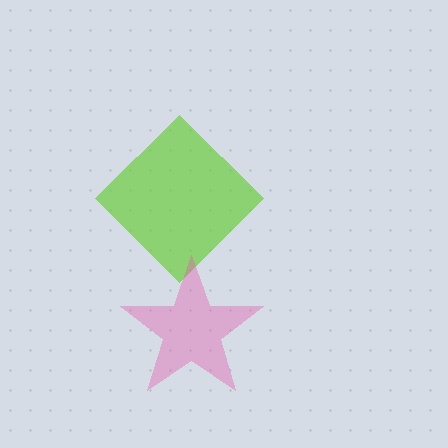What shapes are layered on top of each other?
The layered shapes are: a lime diamond, a pink star.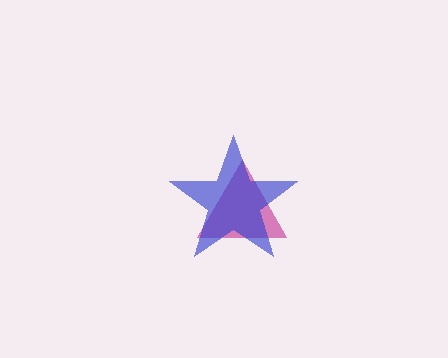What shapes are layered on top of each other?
The layered shapes are: a magenta triangle, a blue star.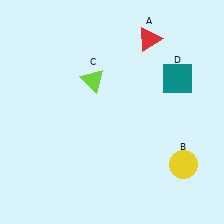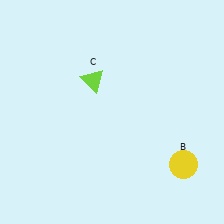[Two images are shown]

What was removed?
The teal square (D), the red triangle (A) were removed in Image 2.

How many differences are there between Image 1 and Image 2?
There are 2 differences between the two images.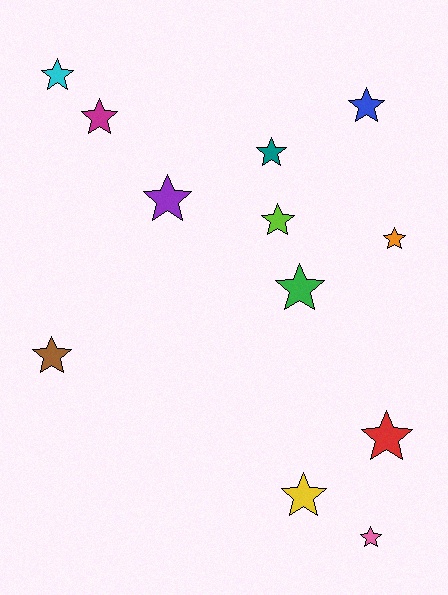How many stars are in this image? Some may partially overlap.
There are 12 stars.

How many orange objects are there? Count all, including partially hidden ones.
There is 1 orange object.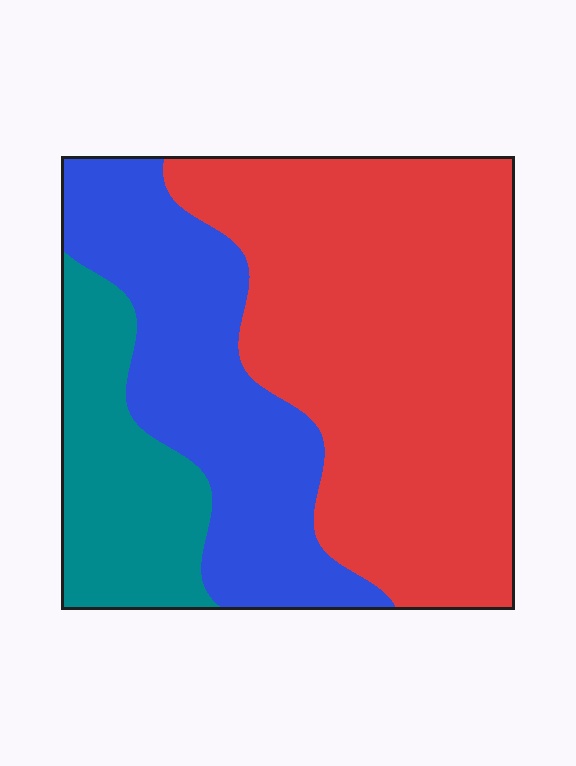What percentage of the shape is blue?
Blue covers around 30% of the shape.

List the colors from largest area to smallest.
From largest to smallest: red, blue, teal.